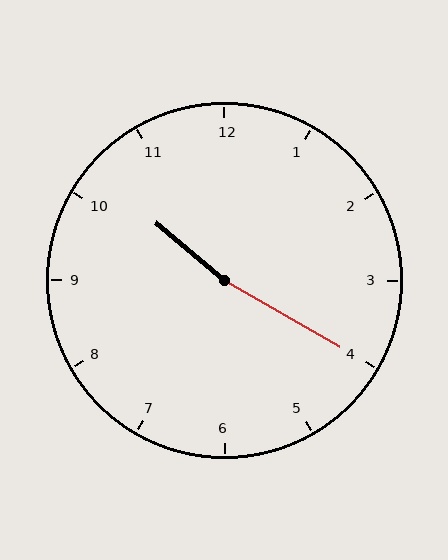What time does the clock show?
10:20.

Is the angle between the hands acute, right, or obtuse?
It is obtuse.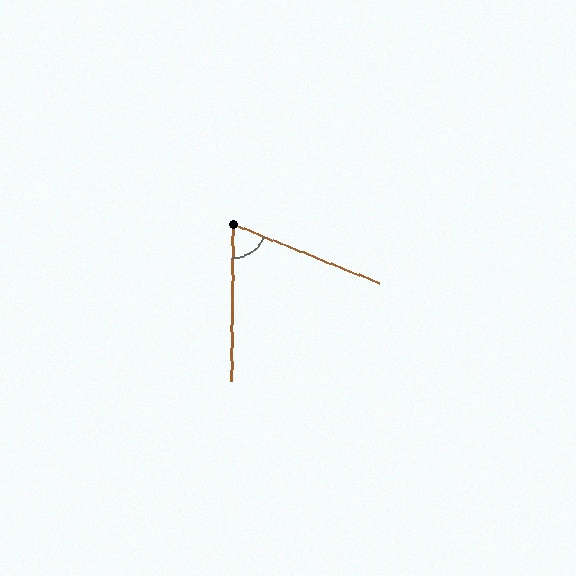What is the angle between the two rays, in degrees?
Approximately 68 degrees.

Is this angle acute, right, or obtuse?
It is acute.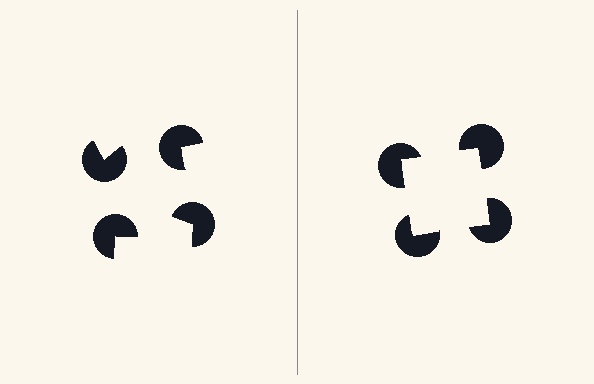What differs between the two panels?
The pac-man discs are positioned identically on both sides; only the wedge orientations differ. On the right they align to a square; on the left they are misaligned.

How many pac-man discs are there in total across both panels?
8 — 4 on each side.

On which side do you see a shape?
An illusory square appears on the right side. On the left side the wedge cuts are rotated, so no coherent shape forms.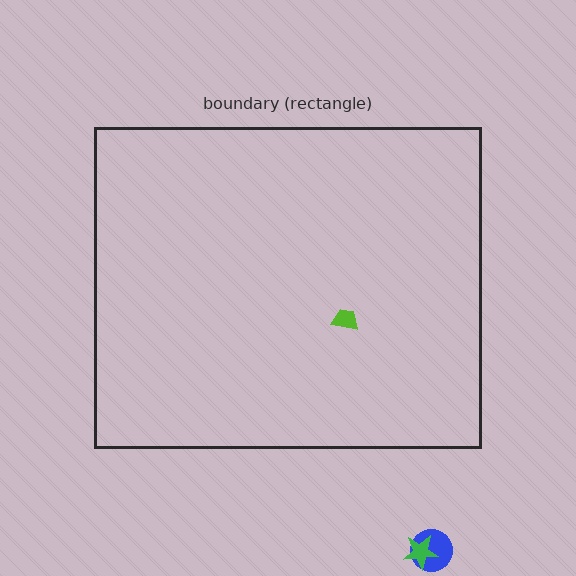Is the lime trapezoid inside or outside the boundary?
Inside.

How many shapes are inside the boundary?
1 inside, 2 outside.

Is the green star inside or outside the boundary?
Outside.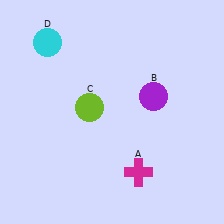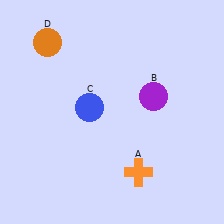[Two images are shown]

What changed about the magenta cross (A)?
In Image 1, A is magenta. In Image 2, it changed to orange.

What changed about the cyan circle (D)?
In Image 1, D is cyan. In Image 2, it changed to orange.